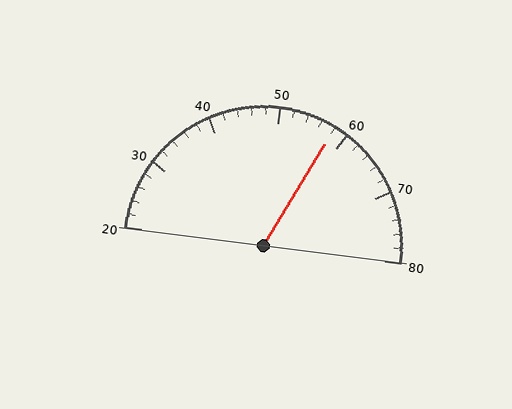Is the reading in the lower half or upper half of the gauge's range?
The reading is in the upper half of the range (20 to 80).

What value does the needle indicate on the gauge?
The needle indicates approximately 58.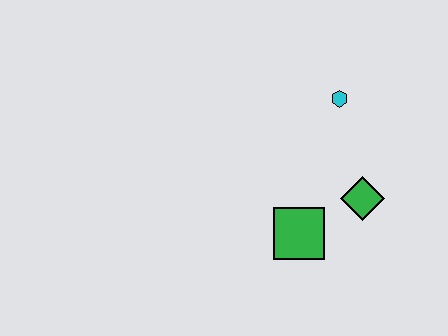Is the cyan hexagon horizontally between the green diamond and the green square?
Yes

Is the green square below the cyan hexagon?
Yes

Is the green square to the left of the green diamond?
Yes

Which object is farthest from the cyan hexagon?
The green square is farthest from the cyan hexagon.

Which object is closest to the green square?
The green diamond is closest to the green square.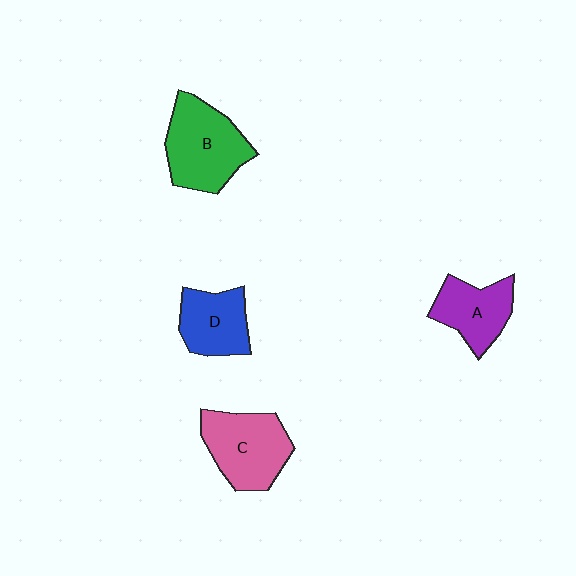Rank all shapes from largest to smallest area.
From largest to smallest: B (green), C (pink), A (purple), D (blue).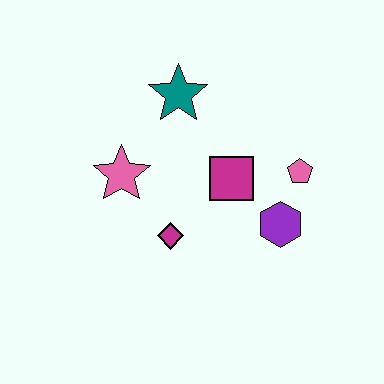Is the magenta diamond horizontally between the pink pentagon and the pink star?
Yes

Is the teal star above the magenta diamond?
Yes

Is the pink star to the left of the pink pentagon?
Yes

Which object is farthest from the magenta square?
The pink star is farthest from the magenta square.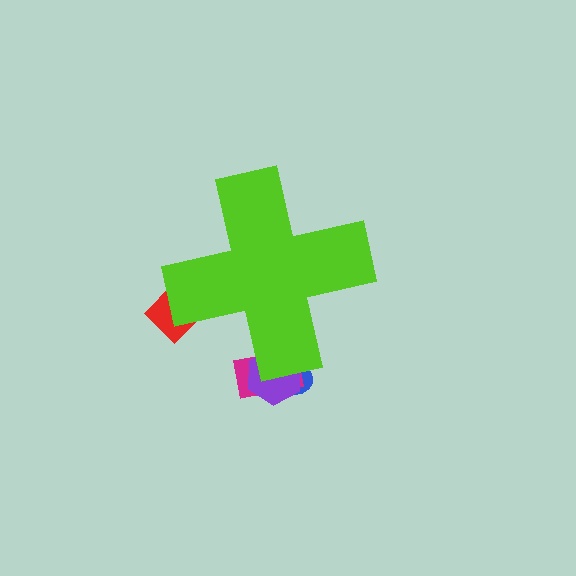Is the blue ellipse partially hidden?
Yes, the blue ellipse is partially hidden behind the lime cross.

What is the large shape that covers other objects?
A lime cross.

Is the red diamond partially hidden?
Yes, the red diamond is partially hidden behind the lime cross.